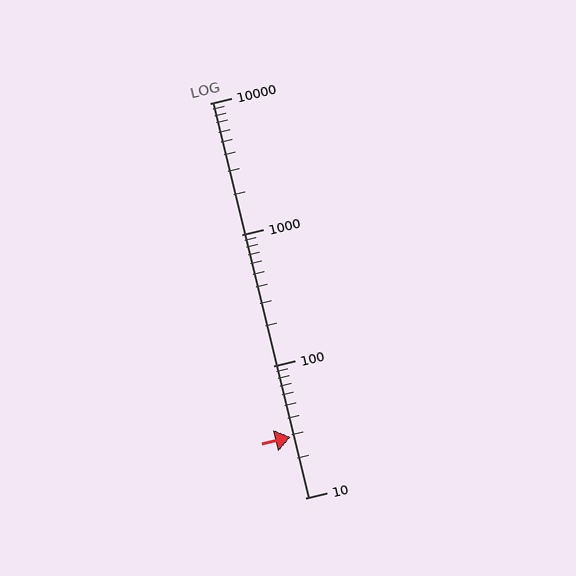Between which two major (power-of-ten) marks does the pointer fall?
The pointer is between 10 and 100.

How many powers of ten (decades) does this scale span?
The scale spans 3 decades, from 10 to 10000.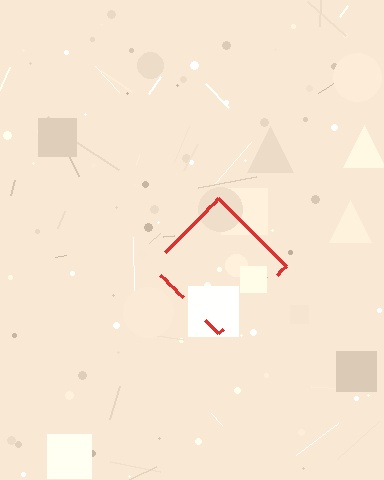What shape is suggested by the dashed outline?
The dashed outline suggests a diamond.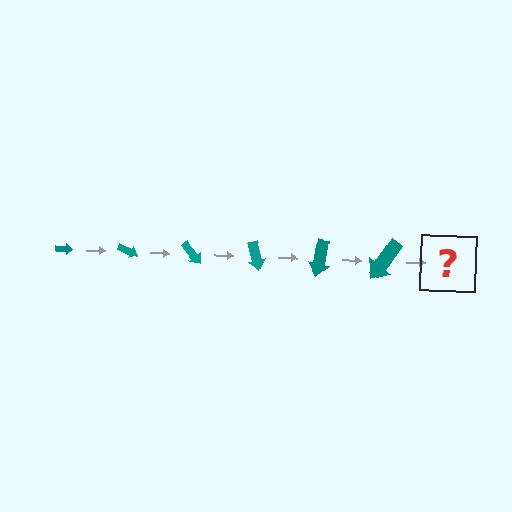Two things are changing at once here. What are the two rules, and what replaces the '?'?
The two rules are that the arrow grows larger each step and it rotates 25 degrees each step. The '?' should be an arrow, larger than the previous one and rotated 150 degrees from the start.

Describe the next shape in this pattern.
It should be an arrow, larger than the previous one and rotated 150 degrees from the start.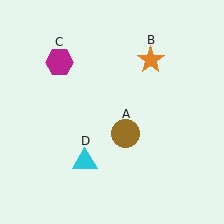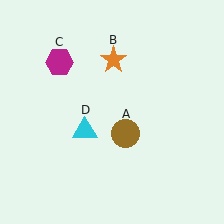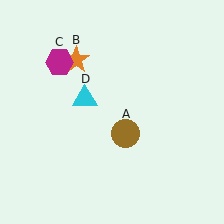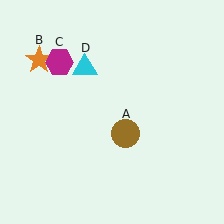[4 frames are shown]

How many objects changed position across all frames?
2 objects changed position: orange star (object B), cyan triangle (object D).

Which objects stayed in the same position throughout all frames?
Brown circle (object A) and magenta hexagon (object C) remained stationary.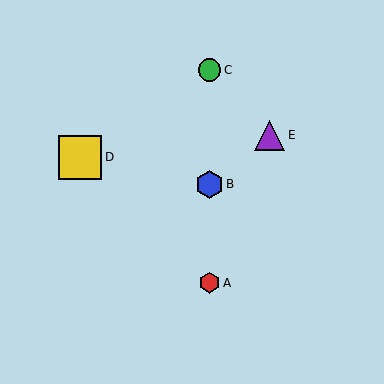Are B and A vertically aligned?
Yes, both are at x≈209.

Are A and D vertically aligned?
No, A is at x≈209 and D is at x≈80.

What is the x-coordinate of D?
Object D is at x≈80.